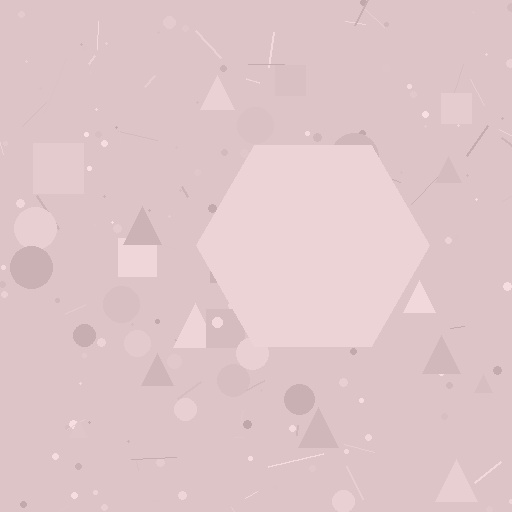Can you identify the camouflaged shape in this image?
The camouflaged shape is a hexagon.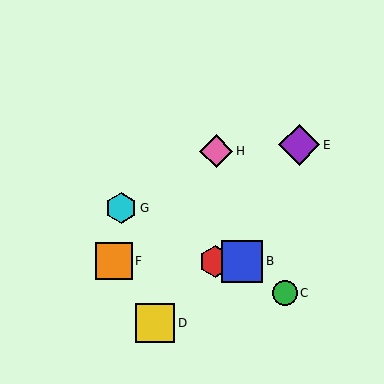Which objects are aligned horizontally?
Objects A, B, F are aligned horizontally.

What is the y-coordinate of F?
Object F is at y≈261.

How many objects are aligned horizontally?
3 objects (A, B, F) are aligned horizontally.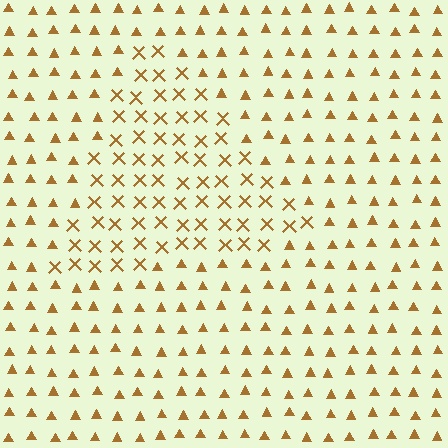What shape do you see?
I see a triangle.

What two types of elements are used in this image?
The image uses X marks inside the triangle region and triangles outside it.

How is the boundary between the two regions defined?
The boundary is defined by a change in element shape: X marks inside vs. triangles outside. All elements share the same color and spacing.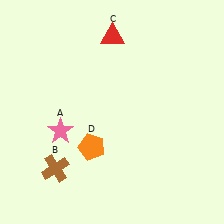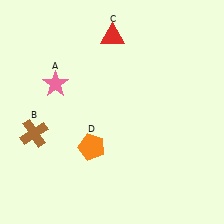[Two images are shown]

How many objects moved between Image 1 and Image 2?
2 objects moved between the two images.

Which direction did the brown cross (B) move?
The brown cross (B) moved up.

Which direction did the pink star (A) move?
The pink star (A) moved up.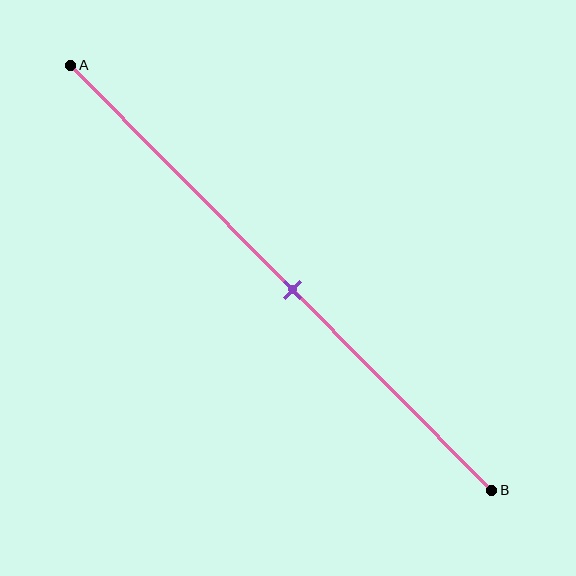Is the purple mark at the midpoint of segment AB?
Yes, the mark is approximately at the midpoint.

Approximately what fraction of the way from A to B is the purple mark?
The purple mark is approximately 55% of the way from A to B.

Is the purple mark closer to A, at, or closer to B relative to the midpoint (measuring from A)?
The purple mark is approximately at the midpoint of segment AB.